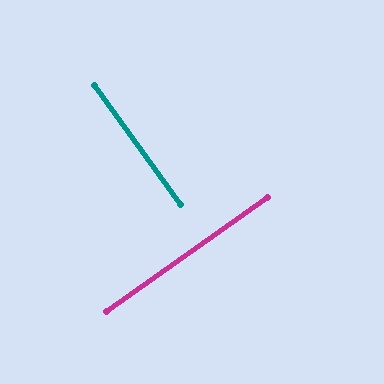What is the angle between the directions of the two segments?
Approximately 89 degrees.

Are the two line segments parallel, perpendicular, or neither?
Perpendicular — they meet at approximately 89°.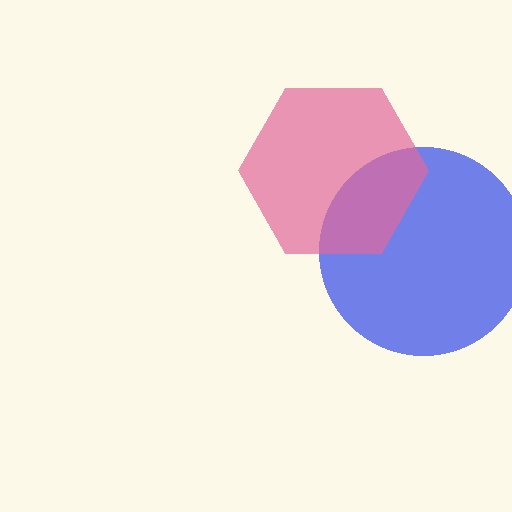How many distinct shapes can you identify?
There are 2 distinct shapes: a blue circle, a pink hexagon.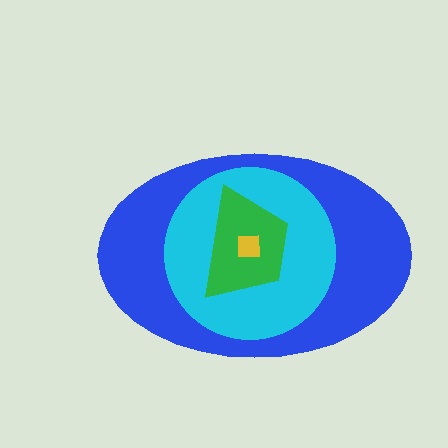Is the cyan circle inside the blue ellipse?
Yes.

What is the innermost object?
The yellow square.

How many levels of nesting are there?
4.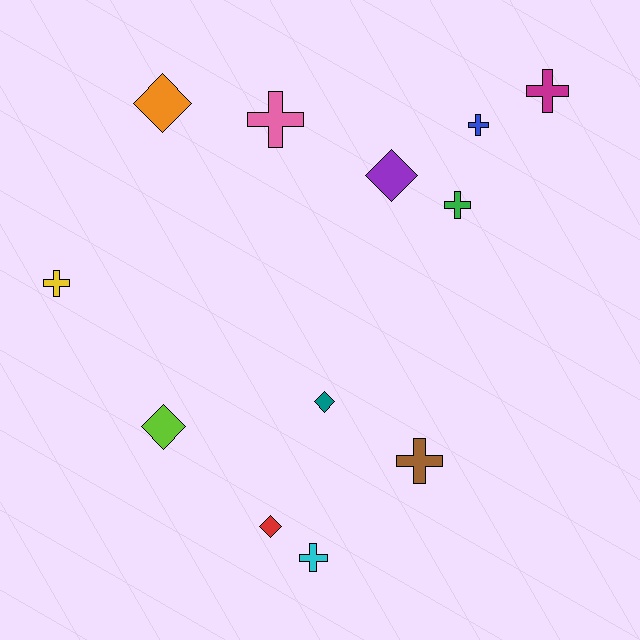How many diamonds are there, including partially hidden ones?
There are 5 diamonds.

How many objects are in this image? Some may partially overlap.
There are 12 objects.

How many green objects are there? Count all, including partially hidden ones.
There is 1 green object.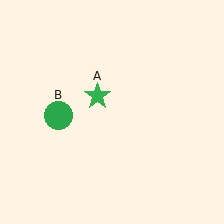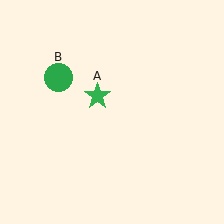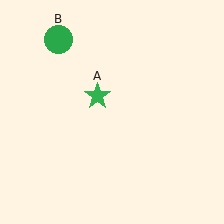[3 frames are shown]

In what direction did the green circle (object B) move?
The green circle (object B) moved up.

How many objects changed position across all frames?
1 object changed position: green circle (object B).